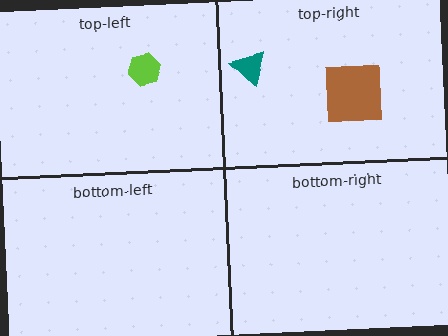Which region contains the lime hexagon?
The top-left region.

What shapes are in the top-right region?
The teal triangle, the brown square.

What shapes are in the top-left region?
The lime hexagon.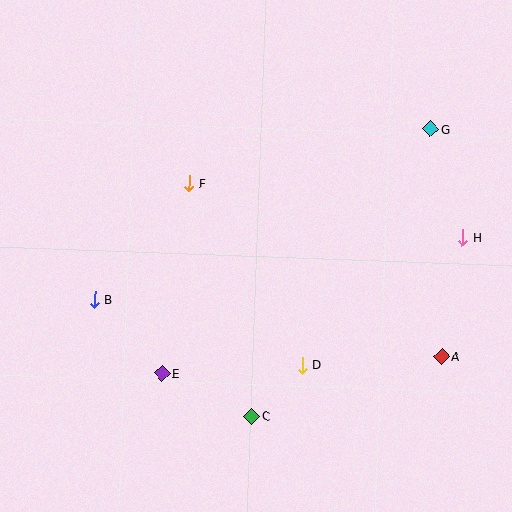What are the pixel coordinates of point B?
Point B is at (94, 299).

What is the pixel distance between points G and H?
The distance between G and H is 113 pixels.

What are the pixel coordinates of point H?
Point H is at (462, 237).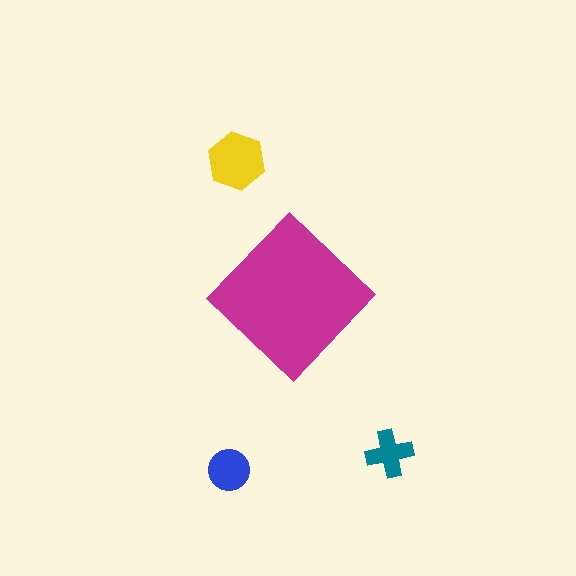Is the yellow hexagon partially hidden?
No, the yellow hexagon is fully visible.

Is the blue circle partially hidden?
No, the blue circle is fully visible.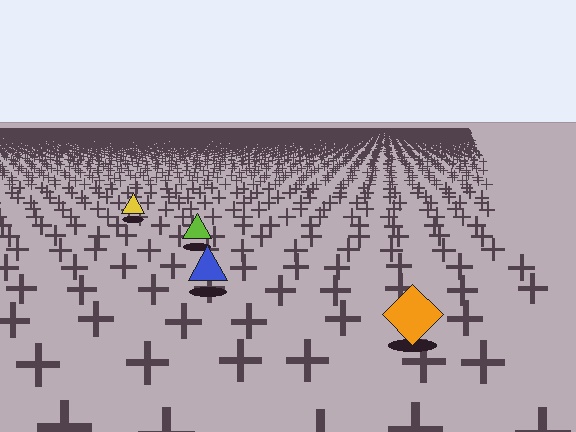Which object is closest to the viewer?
The orange diamond is closest. The texture marks near it are larger and more spread out.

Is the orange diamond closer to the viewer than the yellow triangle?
Yes. The orange diamond is closer — you can tell from the texture gradient: the ground texture is coarser near it.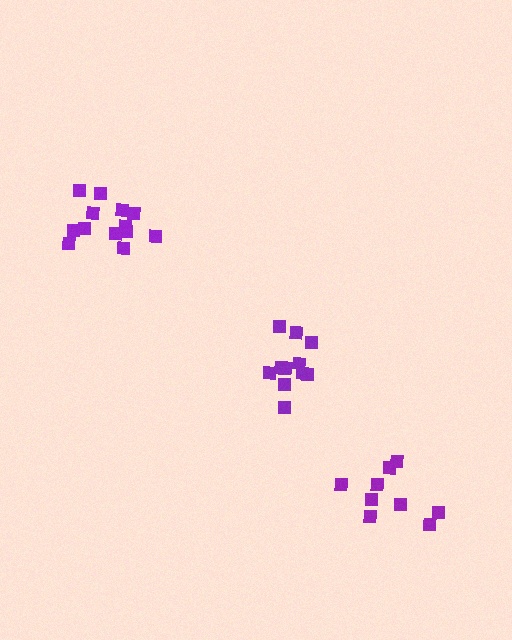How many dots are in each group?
Group 1: 12 dots, Group 2: 9 dots, Group 3: 13 dots (34 total).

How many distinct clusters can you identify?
There are 3 distinct clusters.